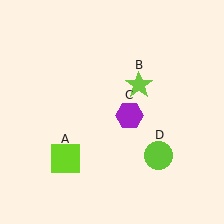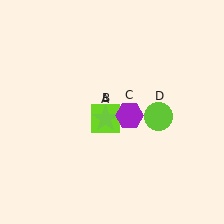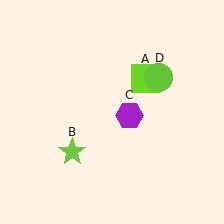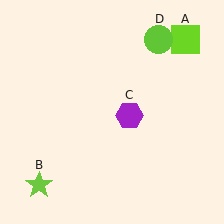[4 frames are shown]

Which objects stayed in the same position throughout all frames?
Purple hexagon (object C) remained stationary.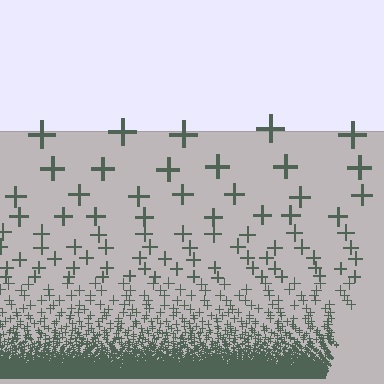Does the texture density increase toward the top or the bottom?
Density increases toward the bottom.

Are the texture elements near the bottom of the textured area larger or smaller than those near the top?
Smaller. The gradient is inverted — elements near the bottom are smaller and denser.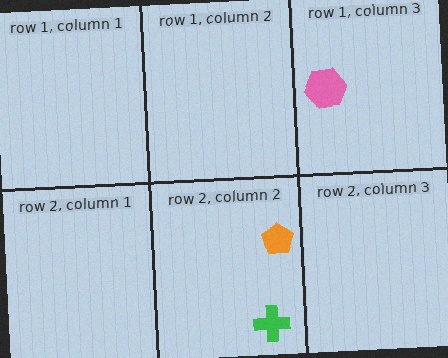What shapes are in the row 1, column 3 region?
The pink hexagon.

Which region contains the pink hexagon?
The row 1, column 3 region.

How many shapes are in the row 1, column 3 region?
1.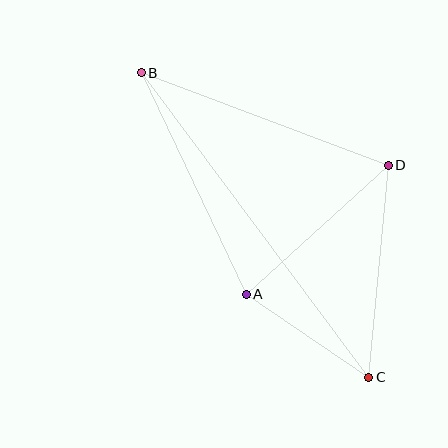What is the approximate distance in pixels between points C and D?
The distance between C and D is approximately 213 pixels.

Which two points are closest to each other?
Points A and C are closest to each other.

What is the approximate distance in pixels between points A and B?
The distance between A and B is approximately 245 pixels.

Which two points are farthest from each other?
Points B and C are farthest from each other.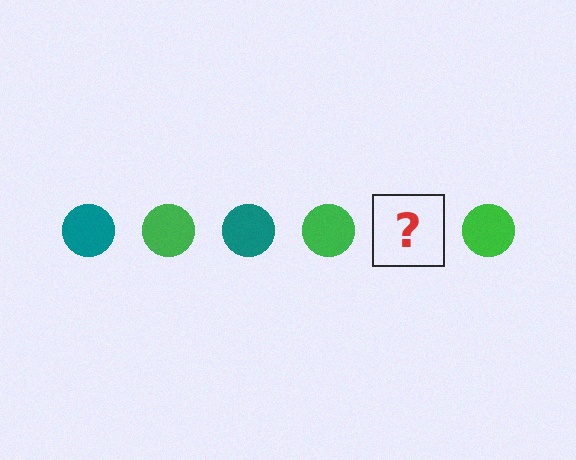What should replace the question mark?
The question mark should be replaced with a teal circle.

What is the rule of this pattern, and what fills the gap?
The rule is that the pattern cycles through teal, green circles. The gap should be filled with a teal circle.